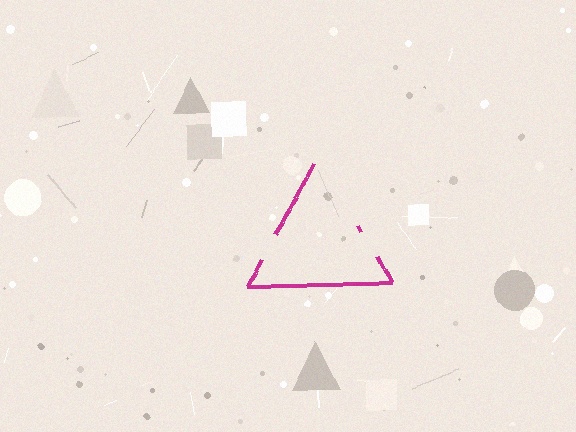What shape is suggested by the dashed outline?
The dashed outline suggests a triangle.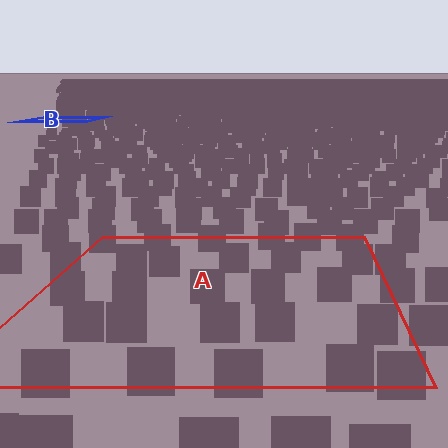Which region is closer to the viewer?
Region A is closer. The texture elements there are larger and more spread out.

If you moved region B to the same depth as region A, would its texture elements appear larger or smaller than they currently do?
They would appear larger. At a closer depth, the same texture elements are projected at a bigger on-screen size.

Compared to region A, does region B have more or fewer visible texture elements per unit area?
Region B has more texture elements per unit area — they are packed more densely because it is farther away.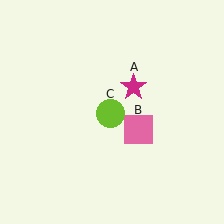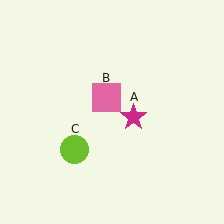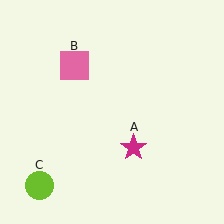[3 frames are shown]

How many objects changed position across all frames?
3 objects changed position: magenta star (object A), pink square (object B), lime circle (object C).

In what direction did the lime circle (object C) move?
The lime circle (object C) moved down and to the left.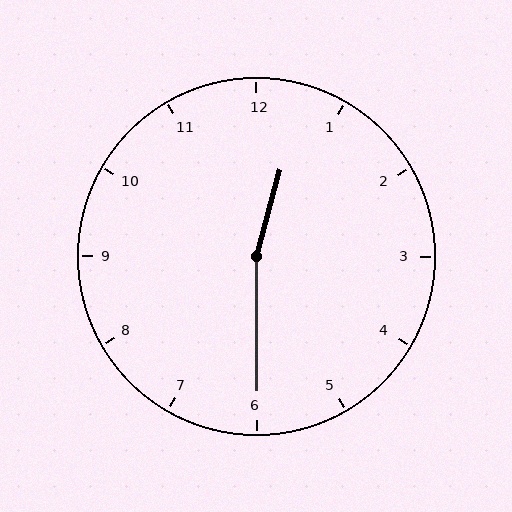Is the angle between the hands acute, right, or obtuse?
It is obtuse.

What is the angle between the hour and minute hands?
Approximately 165 degrees.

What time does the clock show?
12:30.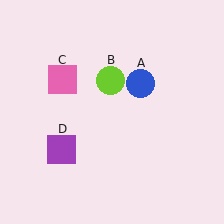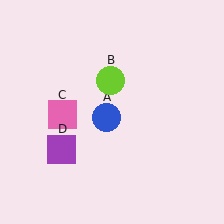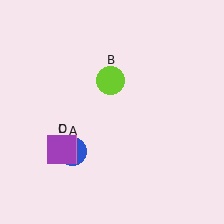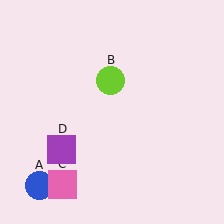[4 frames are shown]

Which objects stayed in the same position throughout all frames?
Lime circle (object B) and purple square (object D) remained stationary.